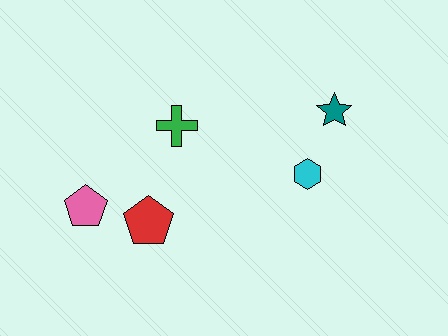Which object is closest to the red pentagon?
The pink pentagon is closest to the red pentagon.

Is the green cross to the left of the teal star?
Yes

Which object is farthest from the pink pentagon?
The teal star is farthest from the pink pentagon.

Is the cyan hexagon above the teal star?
No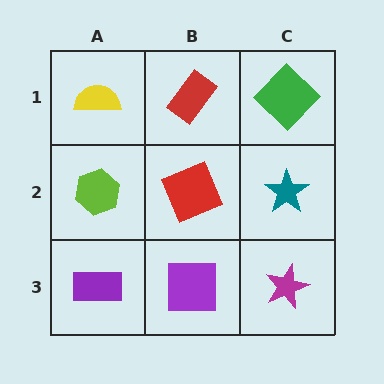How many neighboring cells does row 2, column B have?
4.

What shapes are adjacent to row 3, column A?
A lime hexagon (row 2, column A), a purple square (row 3, column B).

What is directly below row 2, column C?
A magenta star.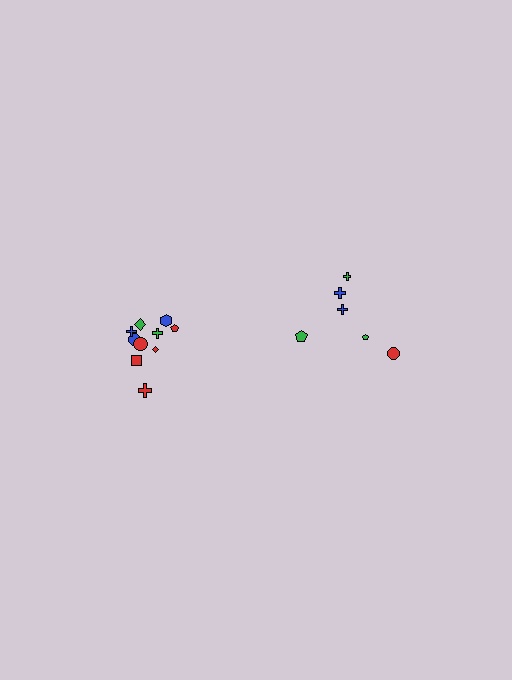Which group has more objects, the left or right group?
The left group.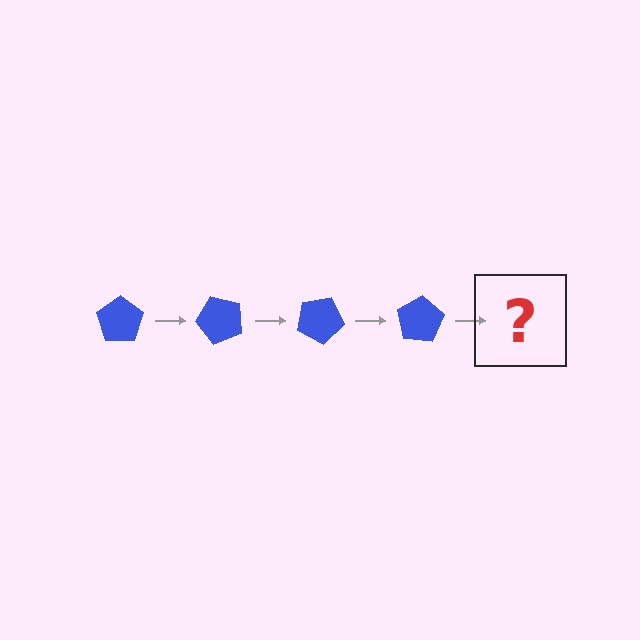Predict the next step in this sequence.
The next step is a blue pentagon rotated 200 degrees.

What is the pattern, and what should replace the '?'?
The pattern is that the pentagon rotates 50 degrees each step. The '?' should be a blue pentagon rotated 200 degrees.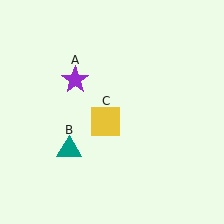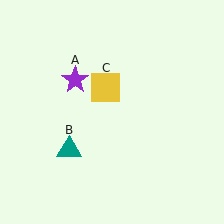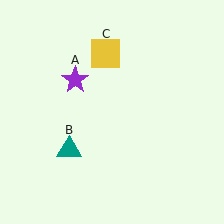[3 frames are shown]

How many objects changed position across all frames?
1 object changed position: yellow square (object C).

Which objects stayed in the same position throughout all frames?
Purple star (object A) and teal triangle (object B) remained stationary.